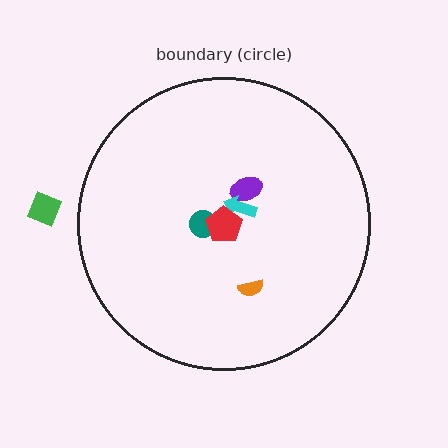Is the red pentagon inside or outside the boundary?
Inside.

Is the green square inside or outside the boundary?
Outside.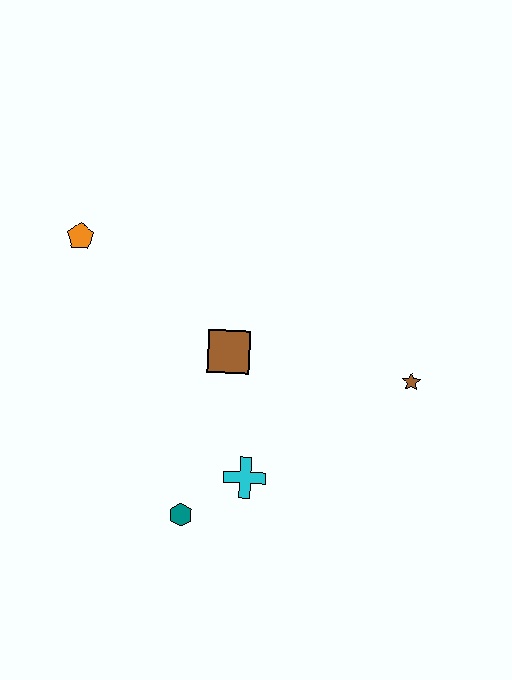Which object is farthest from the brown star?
The orange pentagon is farthest from the brown star.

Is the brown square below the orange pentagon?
Yes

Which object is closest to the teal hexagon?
The cyan cross is closest to the teal hexagon.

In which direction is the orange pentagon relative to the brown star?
The orange pentagon is to the left of the brown star.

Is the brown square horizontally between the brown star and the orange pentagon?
Yes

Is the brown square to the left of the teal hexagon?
No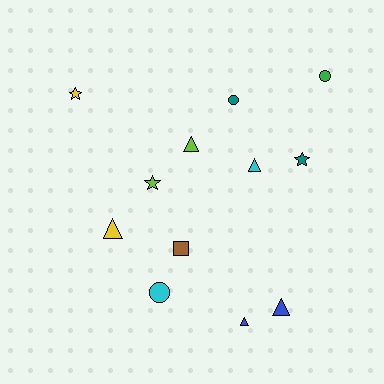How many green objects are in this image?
There is 1 green object.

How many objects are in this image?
There are 12 objects.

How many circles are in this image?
There are 3 circles.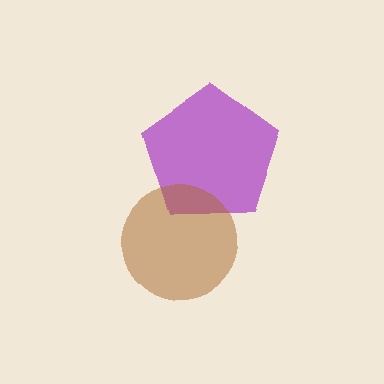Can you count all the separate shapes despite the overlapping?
Yes, there are 2 separate shapes.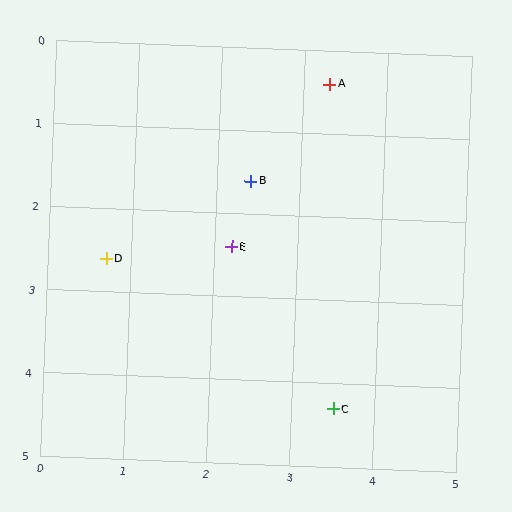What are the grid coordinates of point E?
Point E is at approximately (2.2, 2.4).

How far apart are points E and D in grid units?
Points E and D are about 1.5 grid units apart.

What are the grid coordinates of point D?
Point D is at approximately (0.7, 2.6).